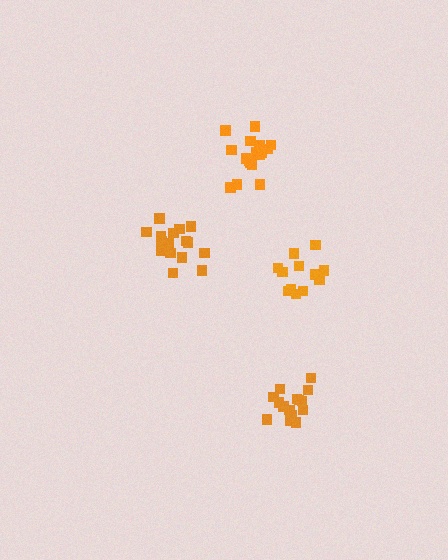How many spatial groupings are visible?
There are 4 spatial groupings.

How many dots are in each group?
Group 1: 18 dots, Group 2: 17 dots, Group 3: 15 dots, Group 4: 12 dots (62 total).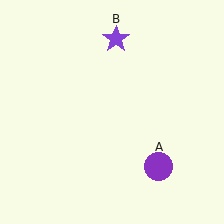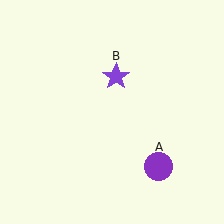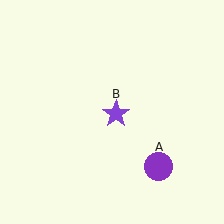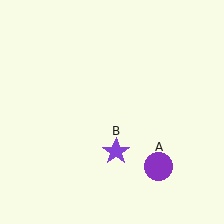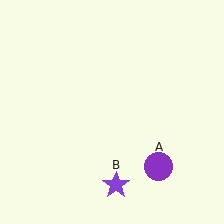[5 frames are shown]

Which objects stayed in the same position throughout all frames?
Purple circle (object A) remained stationary.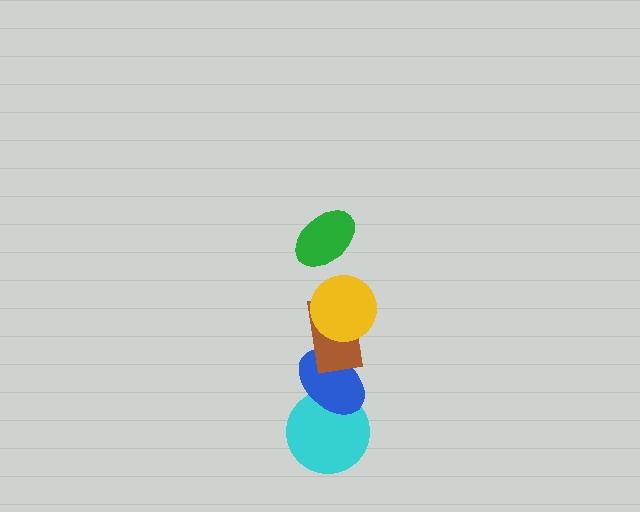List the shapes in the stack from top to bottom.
From top to bottom: the green ellipse, the yellow circle, the brown rectangle, the blue ellipse, the cyan circle.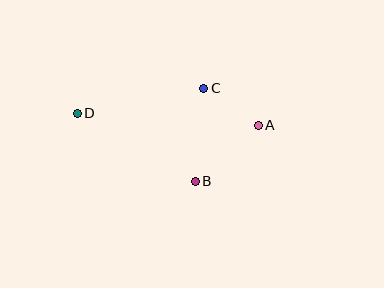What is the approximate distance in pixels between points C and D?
The distance between C and D is approximately 129 pixels.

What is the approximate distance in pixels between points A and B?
The distance between A and B is approximately 84 pixels.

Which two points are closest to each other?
Points A and C are closest to each other.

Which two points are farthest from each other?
Points A and D are farthest from each other.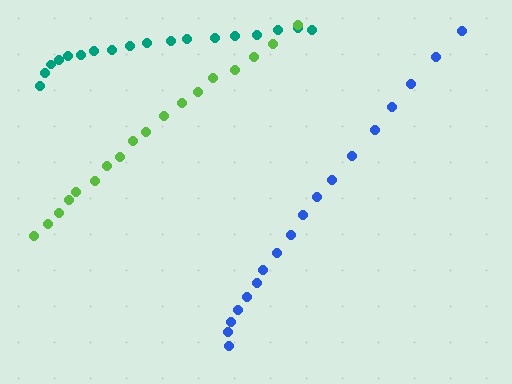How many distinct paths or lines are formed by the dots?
There are 3 distinct paths.